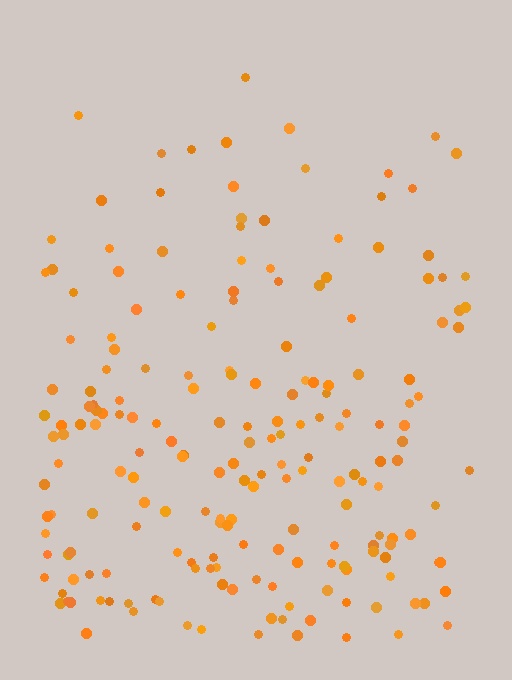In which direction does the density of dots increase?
From top to bottom, with the bottom side densest.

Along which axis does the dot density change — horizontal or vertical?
Vertical.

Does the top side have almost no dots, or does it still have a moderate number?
Still a moderate number, just noticeably fewer than the bottom.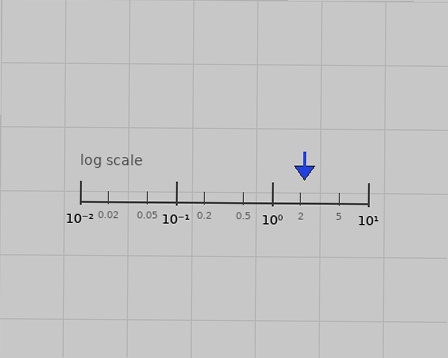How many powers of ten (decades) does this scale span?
The scale spans 3 decades, from 0.01 to 10.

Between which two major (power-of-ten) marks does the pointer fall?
The pointer is between 1 and 10.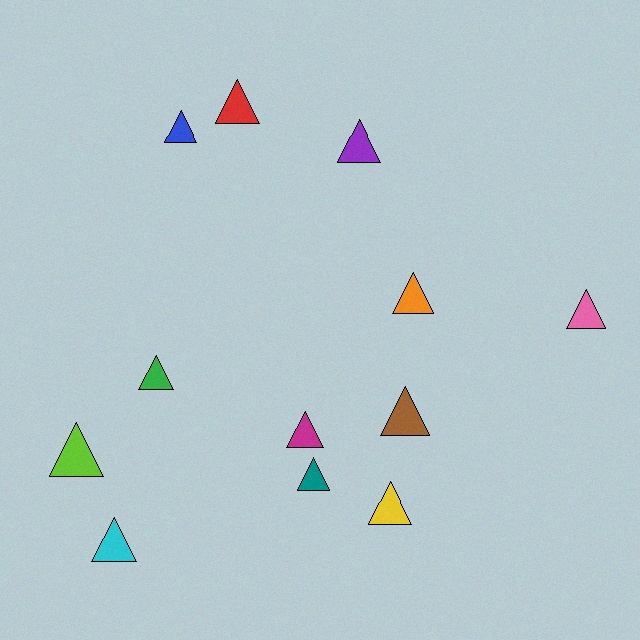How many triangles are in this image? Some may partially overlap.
There are 12 triangles.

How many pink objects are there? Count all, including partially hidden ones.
There is 1 pink object.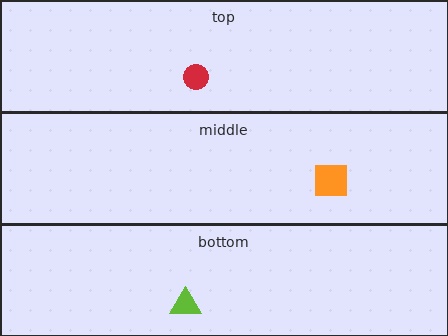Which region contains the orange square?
The middle region.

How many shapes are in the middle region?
1.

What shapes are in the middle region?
The orange square.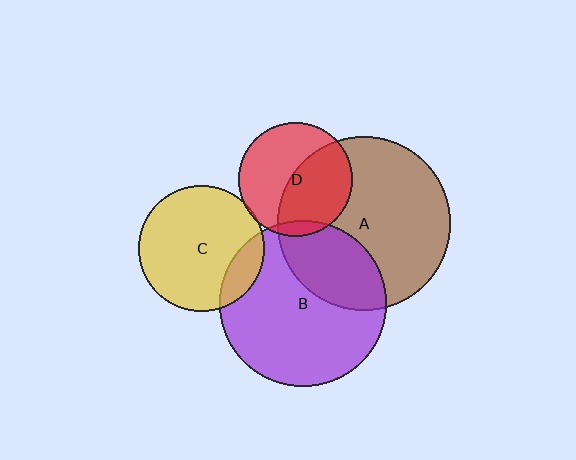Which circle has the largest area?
Circle A (brown).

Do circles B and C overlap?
Yes.